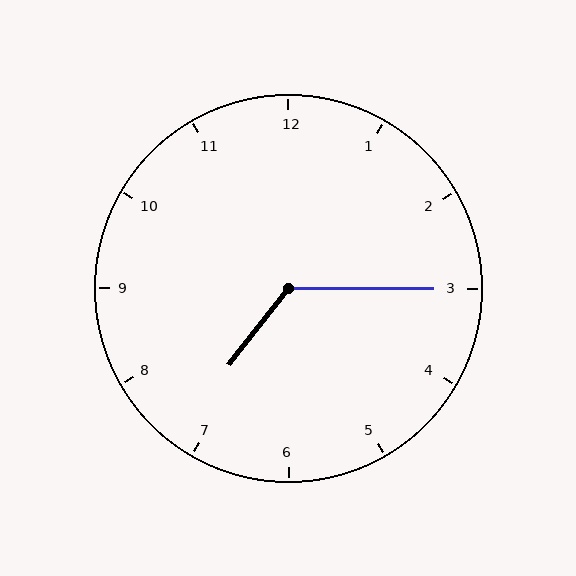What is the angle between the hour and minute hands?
Approximately 128 degrees.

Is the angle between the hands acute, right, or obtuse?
It is obtuse.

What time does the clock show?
7:15.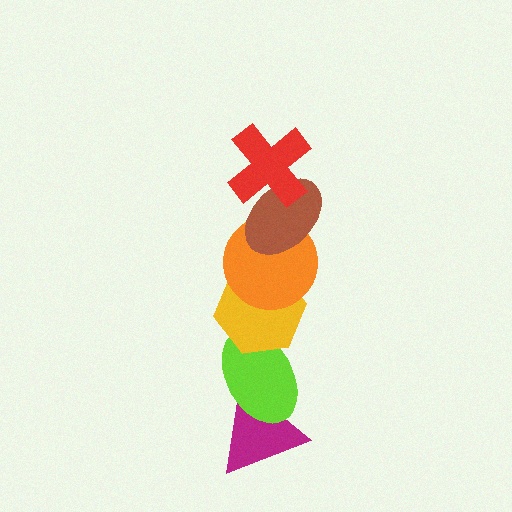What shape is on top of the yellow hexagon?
The orange circle is on top of the yellow hexagon.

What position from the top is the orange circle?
The orange circle is 3rd from the top.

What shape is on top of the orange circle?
The brown ellipse is on top of the orange circle.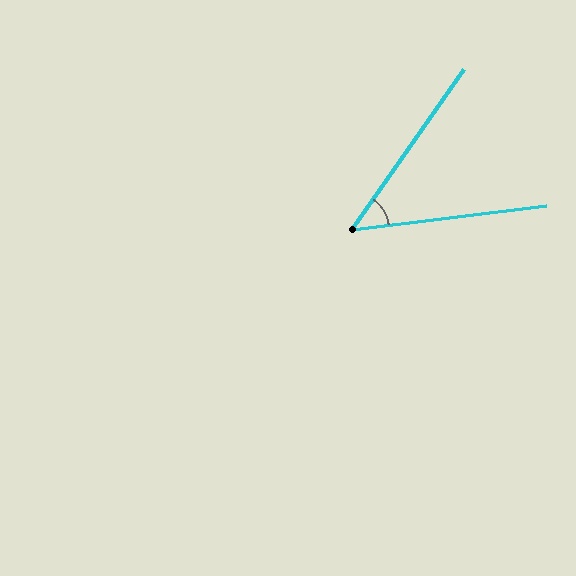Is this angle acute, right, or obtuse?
It is acute.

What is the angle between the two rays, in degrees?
Approximately 48 degrees.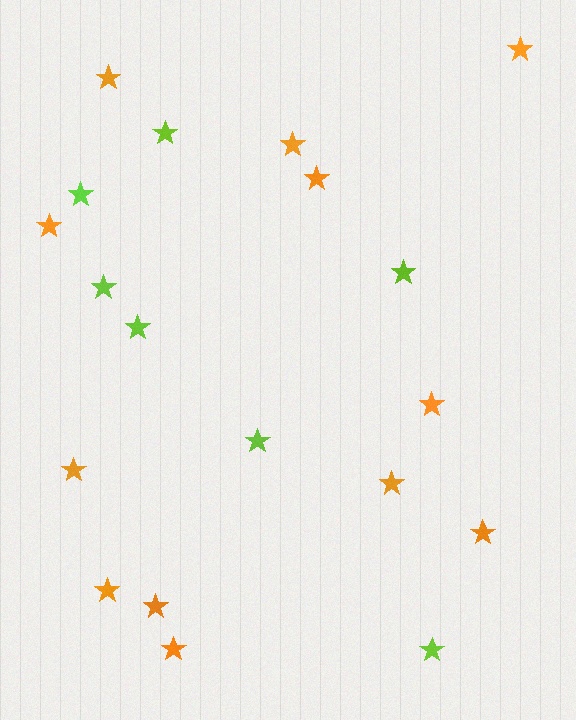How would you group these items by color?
There are 2 groups: one group of lime stars (7) and one group of orange stars (12).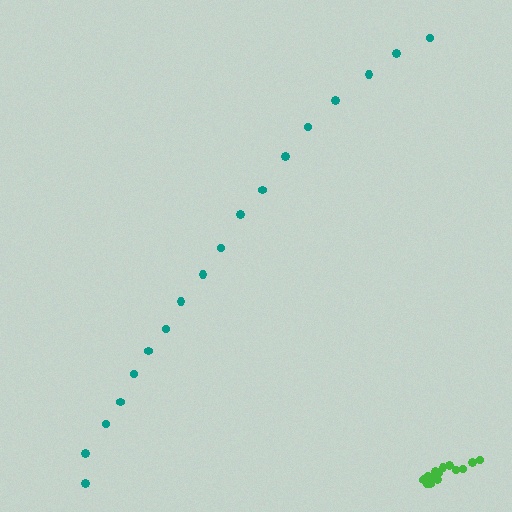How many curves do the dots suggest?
There are 2 distinct paths.